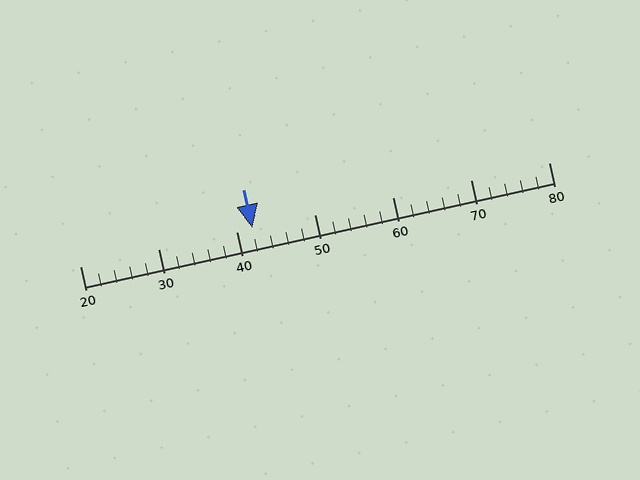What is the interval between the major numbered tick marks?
The major tick marks are spaced 10 units apart.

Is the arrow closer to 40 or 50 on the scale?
The arrow is closer to 40.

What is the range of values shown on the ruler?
The ruler shows values from 20 to 80.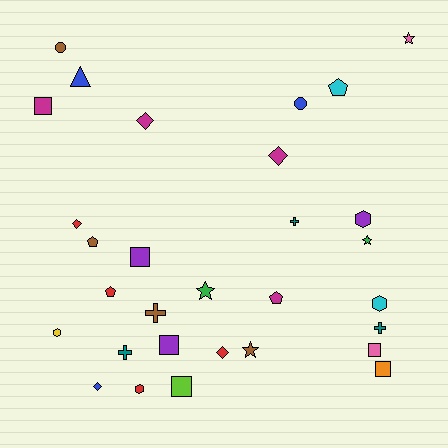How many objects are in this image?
There are 30 objects.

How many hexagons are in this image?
There are 4 hexagons.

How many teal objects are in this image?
There are 3 teal objects.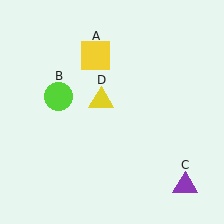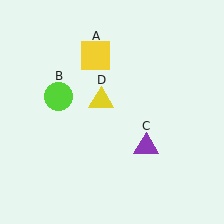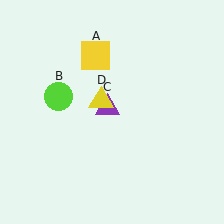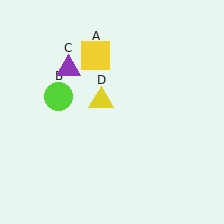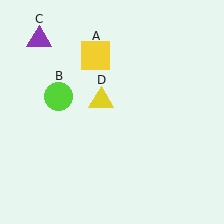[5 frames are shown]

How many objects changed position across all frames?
1 object changed position: purple triangle (object C).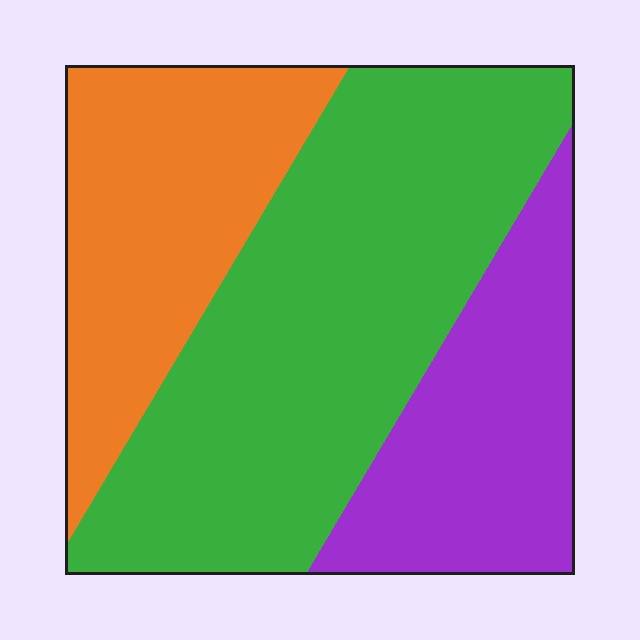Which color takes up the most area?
Green, at roughly 50%.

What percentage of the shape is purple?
Purple takes up about one quarter (1/4) of the shape.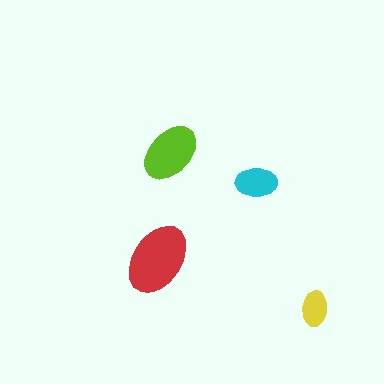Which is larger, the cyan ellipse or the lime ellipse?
The lime one.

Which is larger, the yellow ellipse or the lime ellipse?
The lime one.